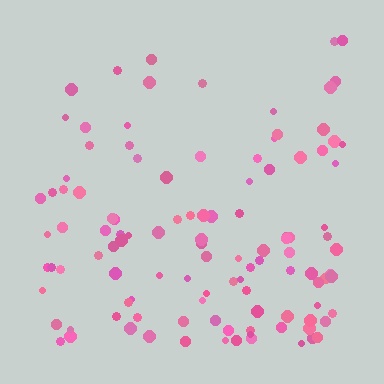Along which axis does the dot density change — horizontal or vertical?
Vertical.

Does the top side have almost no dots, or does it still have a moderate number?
Still a moderate number, just noticeably fewer than the bottom.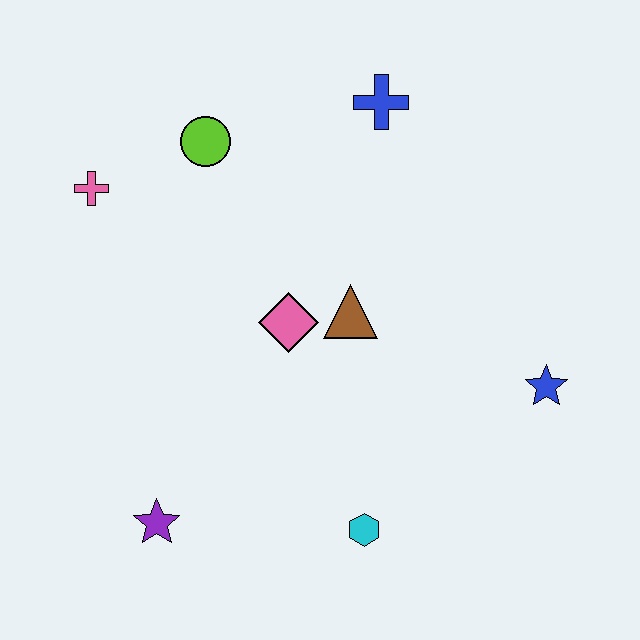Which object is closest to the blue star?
The brown triangle is closest to the blue star.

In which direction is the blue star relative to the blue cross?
The blue star is below the blue cross.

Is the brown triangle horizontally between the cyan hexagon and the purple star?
Yes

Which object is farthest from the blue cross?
The purple star is farthest from the blue cross.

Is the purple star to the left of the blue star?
Yes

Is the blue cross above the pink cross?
Yes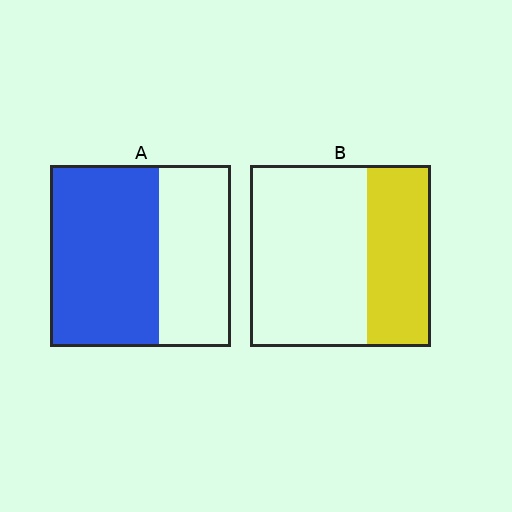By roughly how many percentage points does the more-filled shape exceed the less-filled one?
By roughly 25 percentage points (A over B).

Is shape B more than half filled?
No.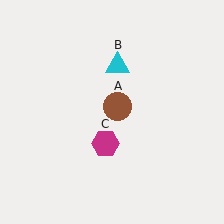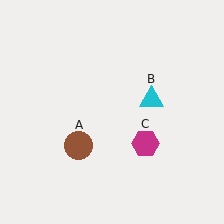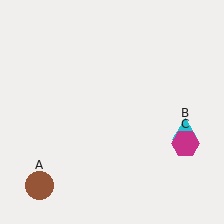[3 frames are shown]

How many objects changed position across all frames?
3 objects changed position: brown circle (object A), cyan triangle (object B), magenta hexagon (object C).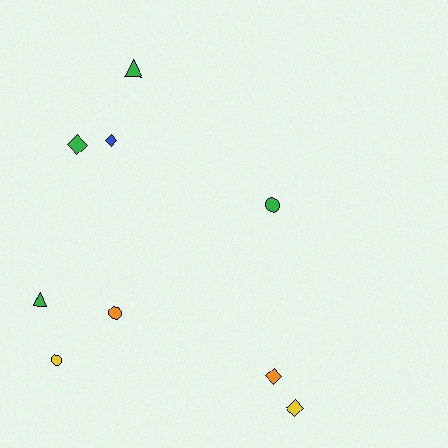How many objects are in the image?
There are 9 objects.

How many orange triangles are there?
There are no orange triangles.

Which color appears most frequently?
Green, with 4 objects.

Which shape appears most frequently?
Diamond, with 4 objects.